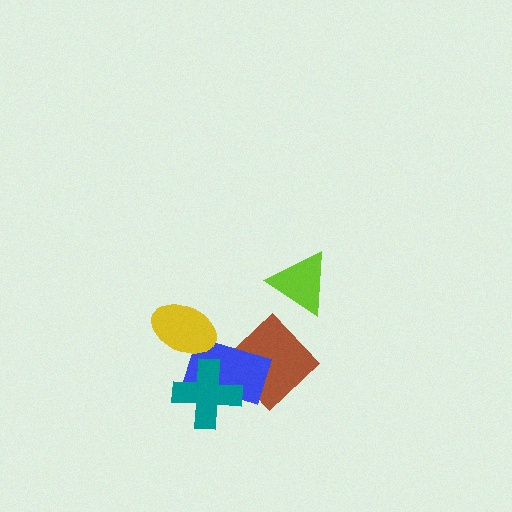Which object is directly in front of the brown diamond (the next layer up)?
The blue rectangle is directly in front of the brown diamond.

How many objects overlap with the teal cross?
2 objects overlap with the teal cross.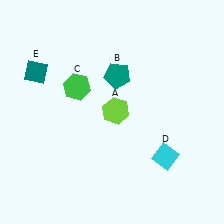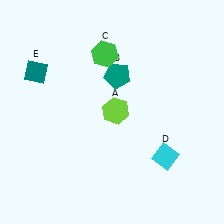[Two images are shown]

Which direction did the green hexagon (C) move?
The green hexagon (C) moved up.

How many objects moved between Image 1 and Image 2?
1 object moved between the two images.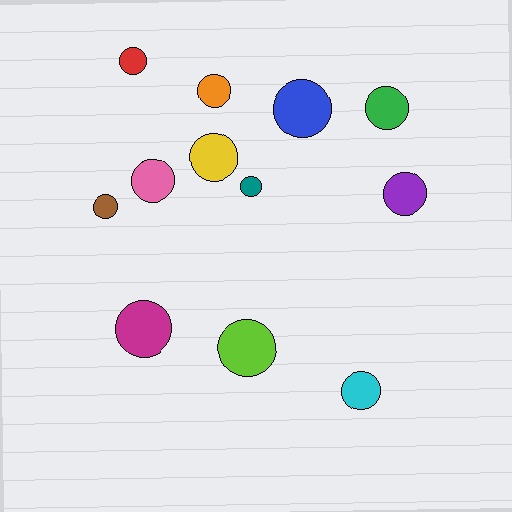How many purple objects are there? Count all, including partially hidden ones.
There is 1 purple object.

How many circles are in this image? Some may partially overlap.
There are 12 circles.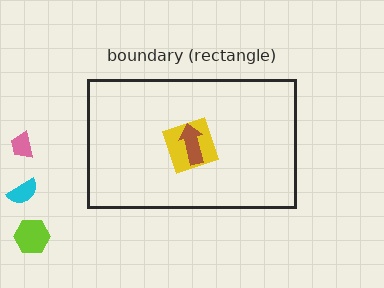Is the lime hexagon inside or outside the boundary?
Outside.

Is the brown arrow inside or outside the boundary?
Inside.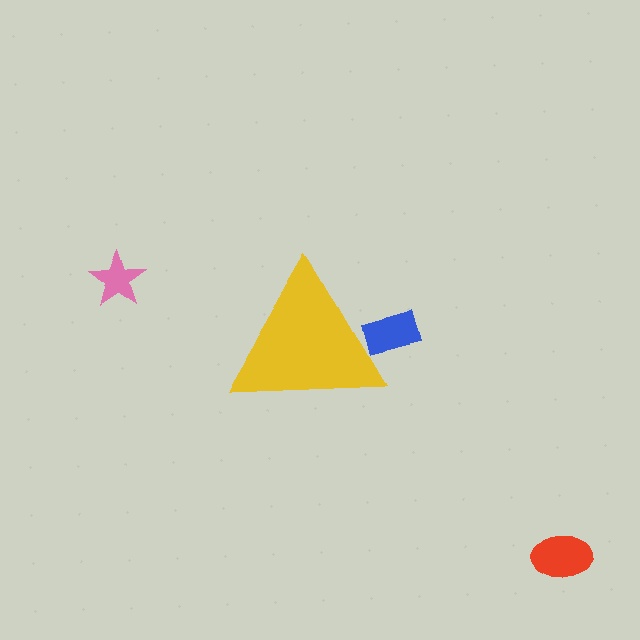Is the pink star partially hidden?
No, the pink star is fully visible.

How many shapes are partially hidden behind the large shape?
1 shape is partially hidden.